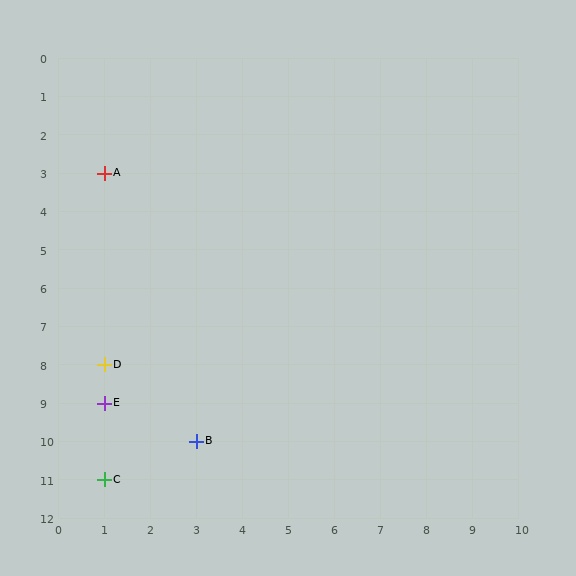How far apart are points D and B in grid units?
Points D and B are 2 columns and 2 rows apart (about 2.8 grid units diagonally).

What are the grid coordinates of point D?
Point D is at grid coordinates (1, 8).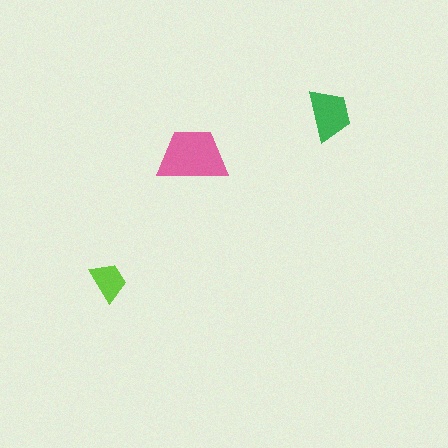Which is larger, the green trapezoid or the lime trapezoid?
The green one.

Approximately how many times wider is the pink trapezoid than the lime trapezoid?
About 2 times wider.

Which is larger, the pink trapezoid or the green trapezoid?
The pink one.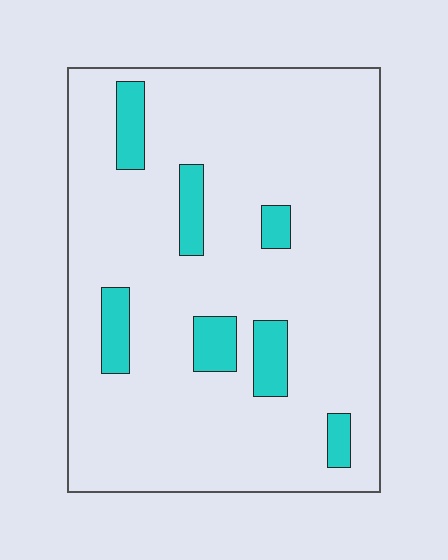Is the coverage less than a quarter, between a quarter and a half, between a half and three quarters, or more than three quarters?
Less than a quarter.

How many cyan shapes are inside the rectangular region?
7.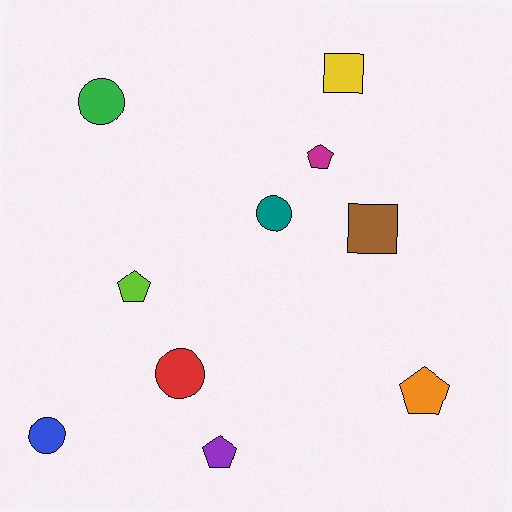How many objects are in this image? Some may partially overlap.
There are 10 objects.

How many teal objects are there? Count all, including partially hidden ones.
There is 1 teal object.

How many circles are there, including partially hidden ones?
There are 4 circles.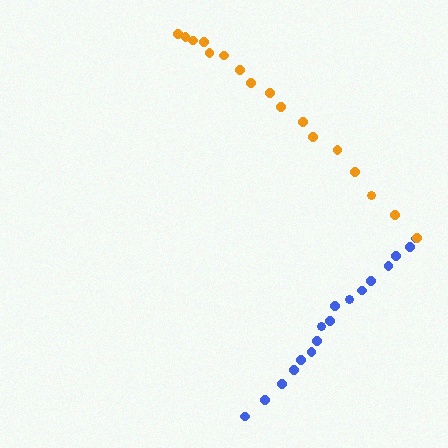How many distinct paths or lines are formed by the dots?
There are 2 distinct paths.